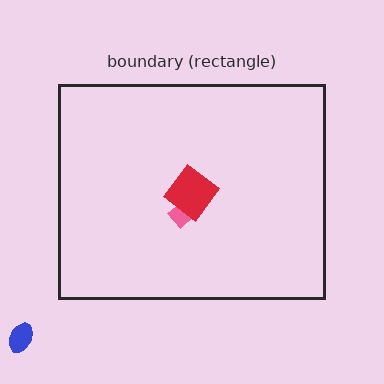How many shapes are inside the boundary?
2 inside, 1 outside.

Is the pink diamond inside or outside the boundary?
Inside.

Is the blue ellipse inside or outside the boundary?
Outside.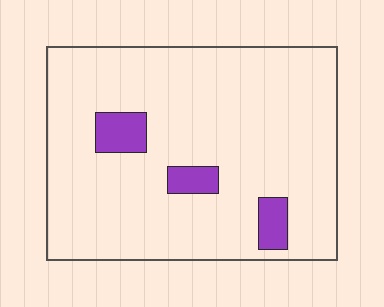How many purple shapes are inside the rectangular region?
3.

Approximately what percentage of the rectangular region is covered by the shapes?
Approximately 10%.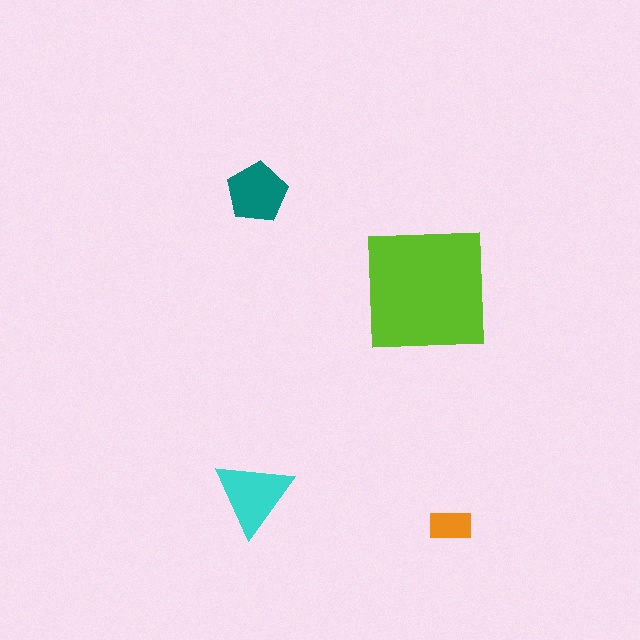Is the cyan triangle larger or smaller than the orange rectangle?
Larger.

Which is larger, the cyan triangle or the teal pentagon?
The cyan triangle.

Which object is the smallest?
The orange rectangle.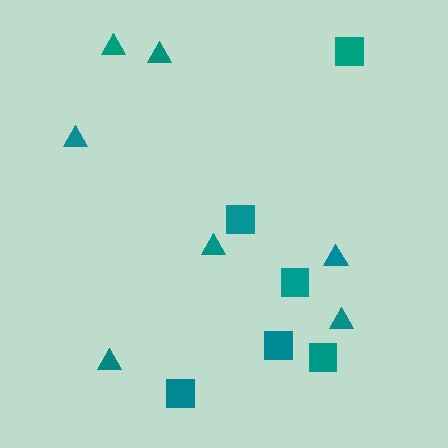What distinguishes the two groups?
There are 2 groups: one group of squares (6) and one group of triangles (7).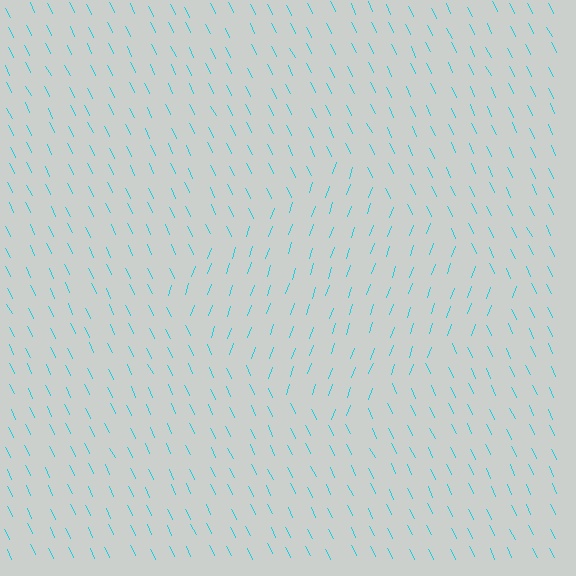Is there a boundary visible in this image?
Yes, there is a texture boundary formed by a change in line orientation.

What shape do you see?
I see a diamond.